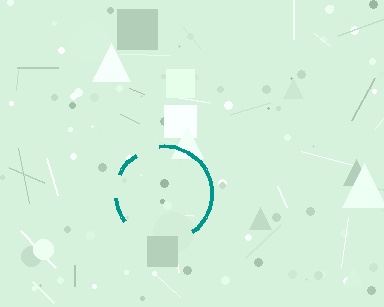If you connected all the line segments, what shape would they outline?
They would outline a circle.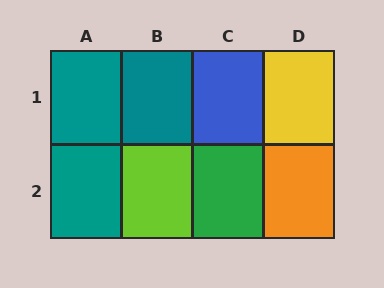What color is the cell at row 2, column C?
Green.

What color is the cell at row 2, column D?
Orange.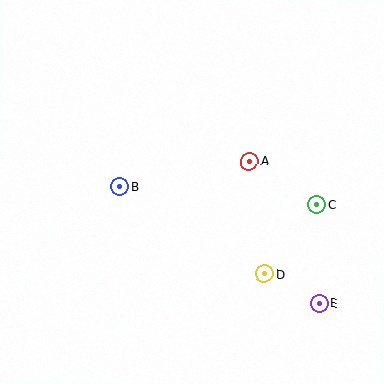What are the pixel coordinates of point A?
Point A is at (249, 161).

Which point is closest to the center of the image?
Point A at (249, 161) is closest to the center.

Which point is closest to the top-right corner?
Point A is closest to the top-right corner.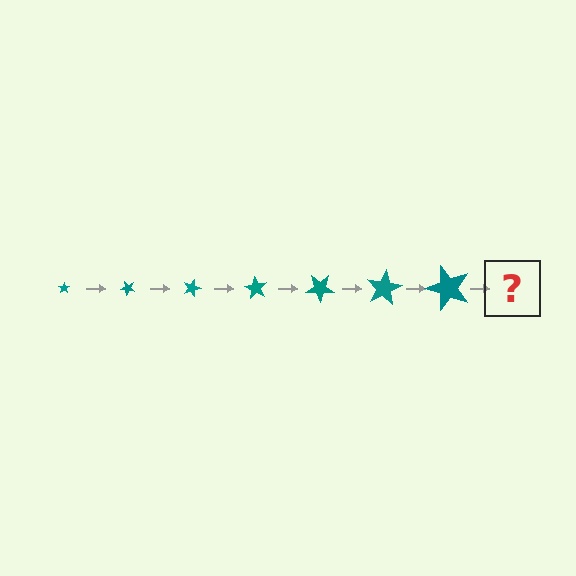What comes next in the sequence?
The next element should be a star, larger than the previous one and rotated 315 degrees from the start.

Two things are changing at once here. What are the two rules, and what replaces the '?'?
The two rules are that the star grows larger each step and it rotates 45 degrees each step. The '?' should be a star, larger than the previous one and rotated 315 degrees from the start.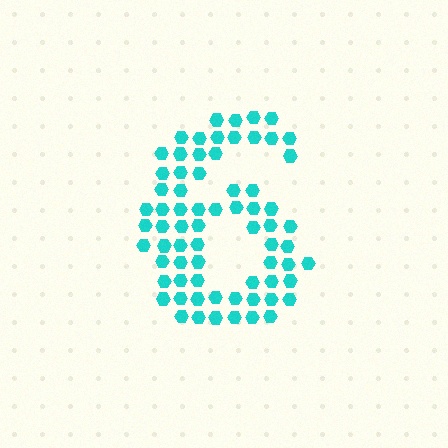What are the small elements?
The small elements are hexagons.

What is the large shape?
The large shape is the digit 6.